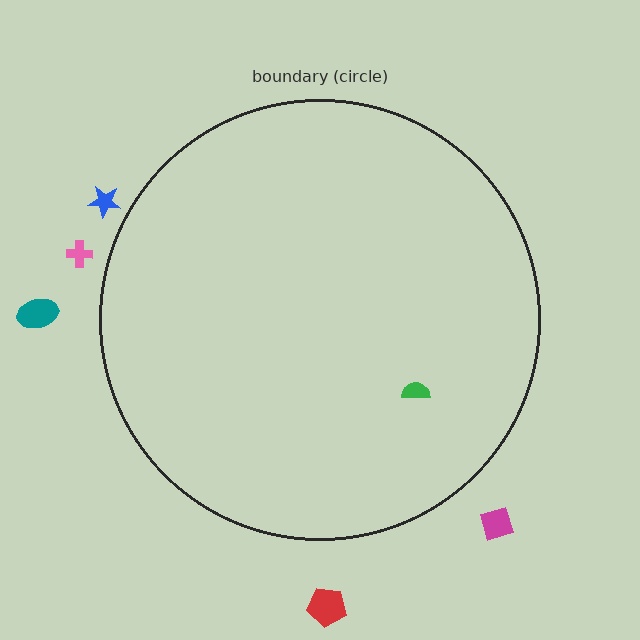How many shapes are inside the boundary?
1 inside, 5 outside.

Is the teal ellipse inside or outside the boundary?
Outside.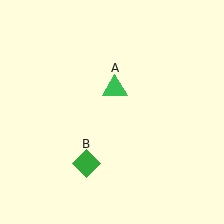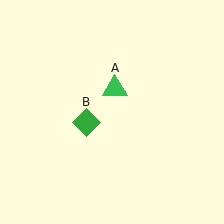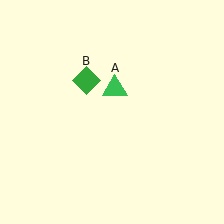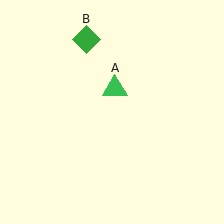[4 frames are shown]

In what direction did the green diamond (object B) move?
The green diamond (object B) moved up.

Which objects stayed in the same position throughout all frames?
Green triangle (object A) remained stationary.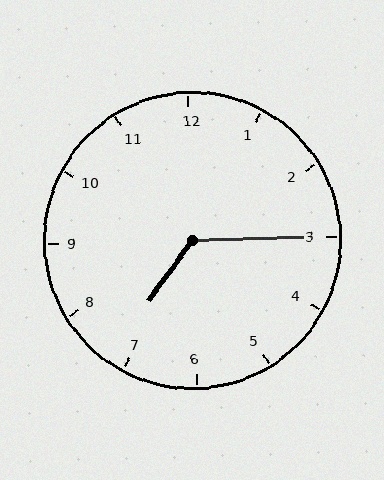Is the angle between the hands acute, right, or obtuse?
It is obtuse.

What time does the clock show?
7:15.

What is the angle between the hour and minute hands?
Approximately 128 degrees.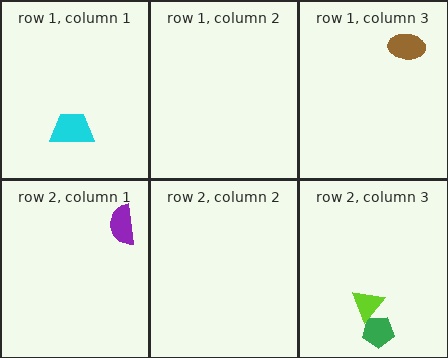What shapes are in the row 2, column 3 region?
The green pentagon, the lime triangle.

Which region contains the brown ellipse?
The row 1, column 3 region.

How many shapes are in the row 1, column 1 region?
1.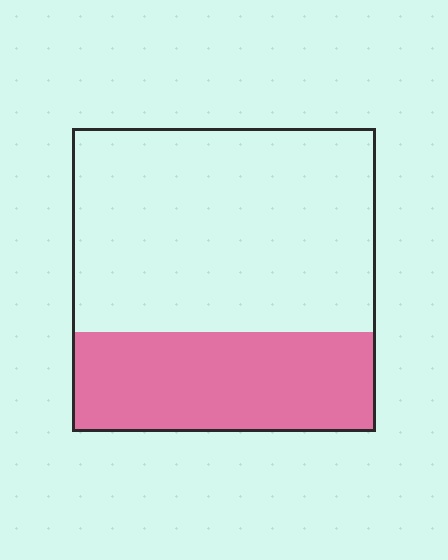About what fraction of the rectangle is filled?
About one third (1/3).